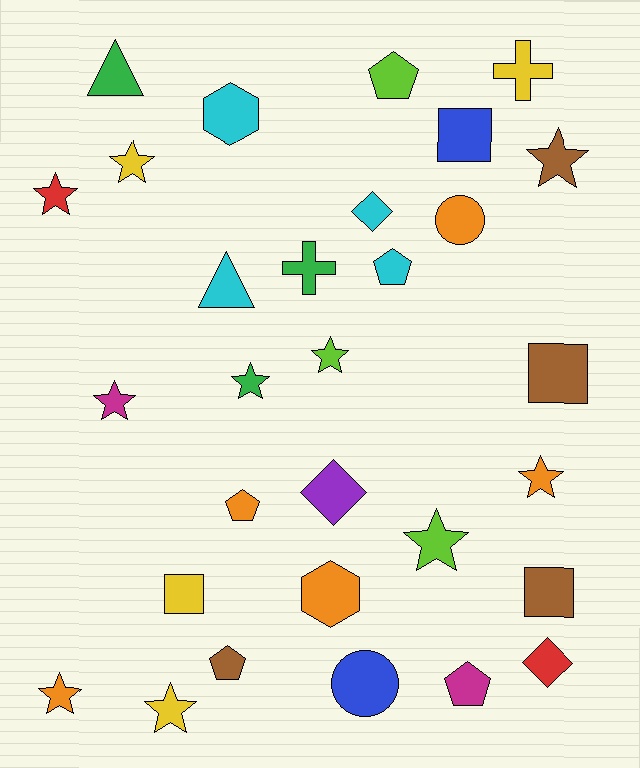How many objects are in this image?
There are 30 objects.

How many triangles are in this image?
There are 2 triangles.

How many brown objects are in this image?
There are 4 brown objects.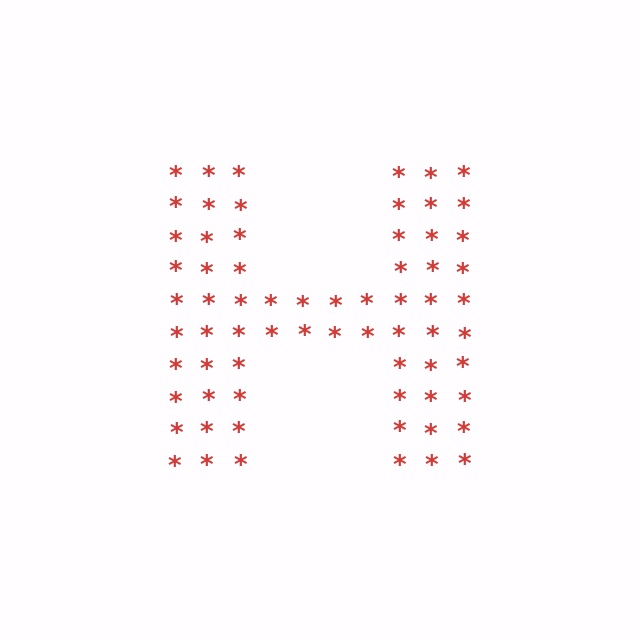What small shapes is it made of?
It is made of small asterisks.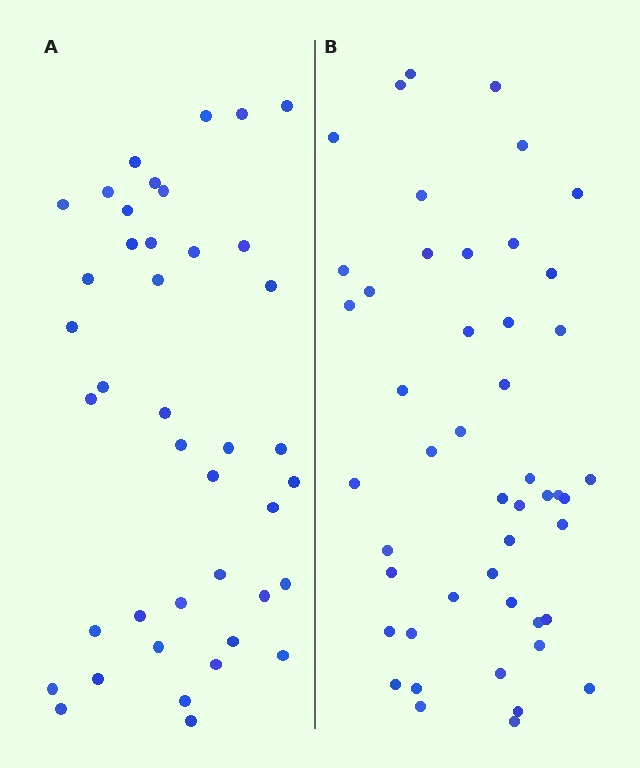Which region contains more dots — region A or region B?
Region B (the right region) has more dots.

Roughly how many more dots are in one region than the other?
Region B has roughly 8 or so more dots than region A.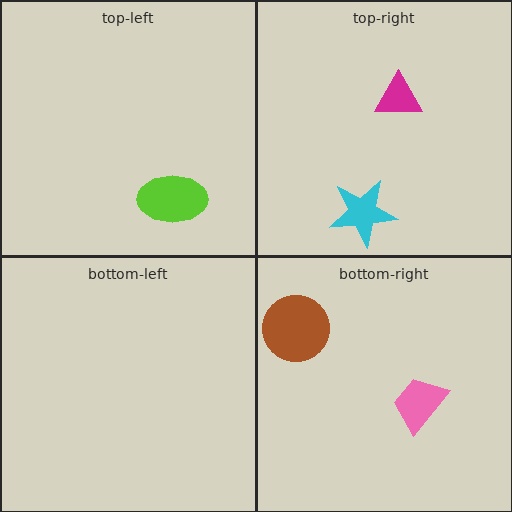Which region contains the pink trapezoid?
The bottom-right region.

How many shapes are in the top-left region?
1.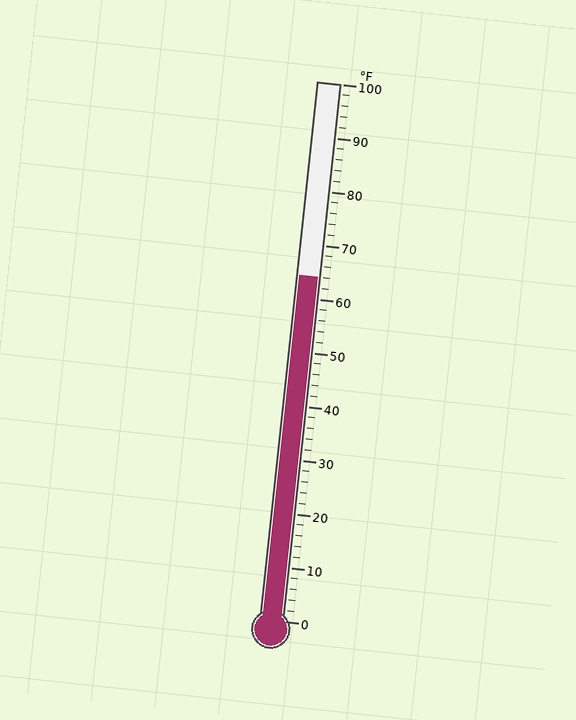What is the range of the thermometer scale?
The thermometer scale ranges from 0°F to 100°F.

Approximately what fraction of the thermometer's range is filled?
The thermometer is filled to approximately 65% of its range.